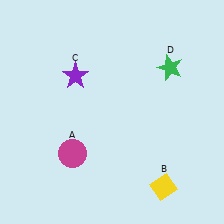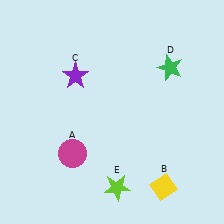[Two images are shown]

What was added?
A lime star (E) was added in Image 2.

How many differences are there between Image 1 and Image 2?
There is 1 difference between the two images.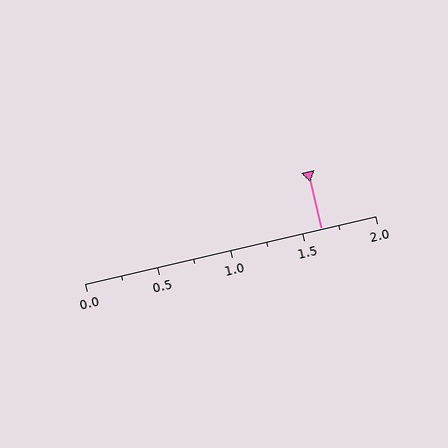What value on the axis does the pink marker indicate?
The marker indicates approximately 1.62.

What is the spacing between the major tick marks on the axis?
The major ticks are spaced 0.5 apart.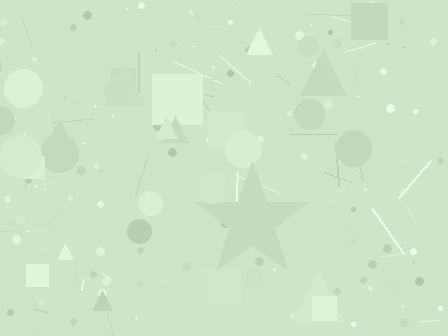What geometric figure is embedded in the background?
A star is embedded in the background.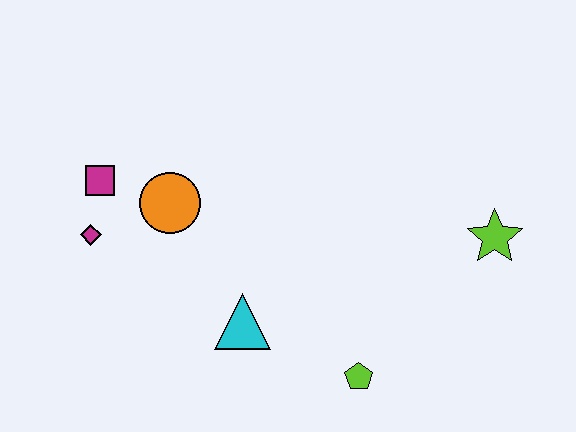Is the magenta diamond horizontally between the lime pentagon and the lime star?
No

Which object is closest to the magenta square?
The magenta diamond is closest to the magenta square.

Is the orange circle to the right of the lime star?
No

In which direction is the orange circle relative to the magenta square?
The orange circle is to the right of the magenta square.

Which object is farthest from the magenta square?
The lime star is farthest from the magenta square.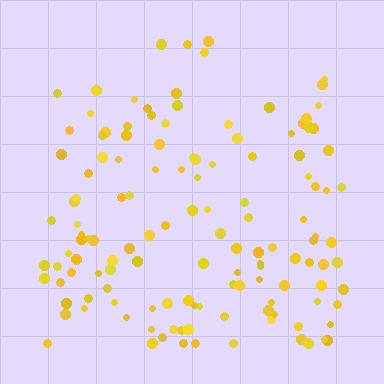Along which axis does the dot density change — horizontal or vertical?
Vertical.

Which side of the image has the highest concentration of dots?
The bottom.